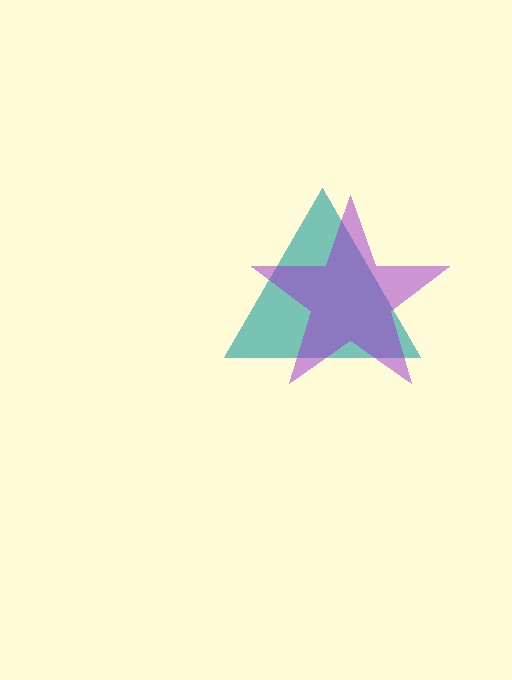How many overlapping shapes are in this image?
There are 2 overlapping shapes in the image.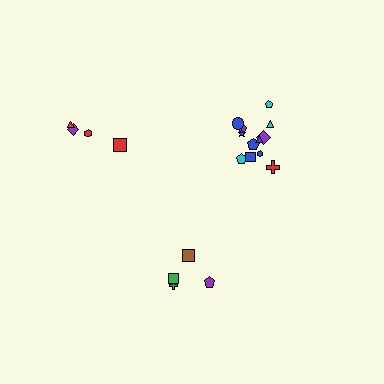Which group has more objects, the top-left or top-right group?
The top-right group.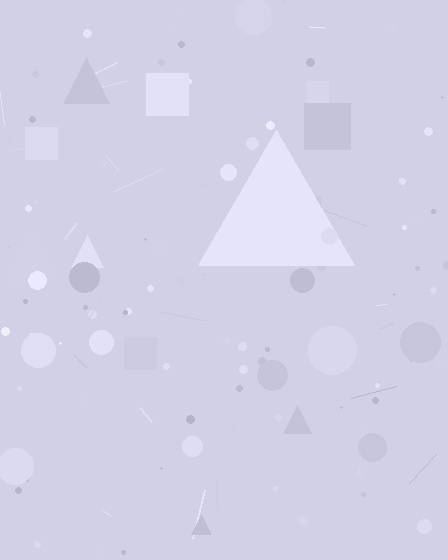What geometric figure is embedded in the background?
A triangle is embedded in the background.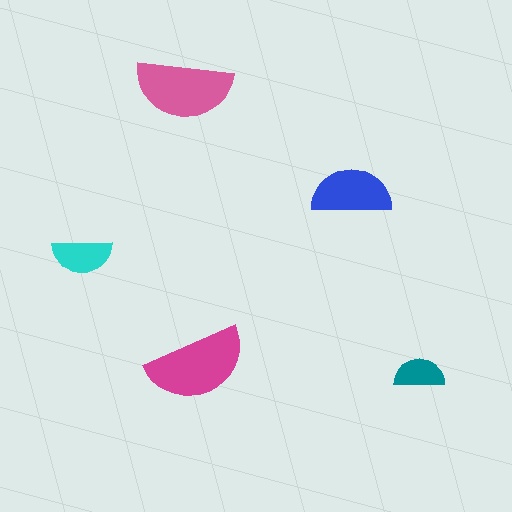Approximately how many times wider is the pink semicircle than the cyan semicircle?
About 1.5 times wider.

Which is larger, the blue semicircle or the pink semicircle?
The pink one.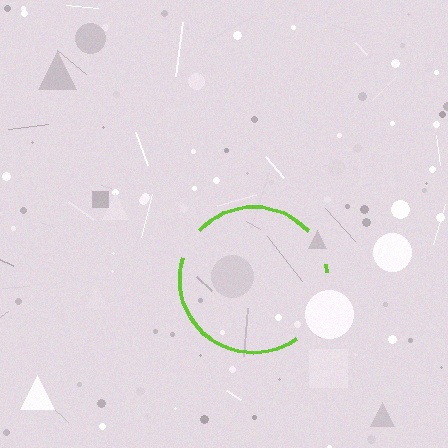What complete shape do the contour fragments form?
The contour fragments form a circle.